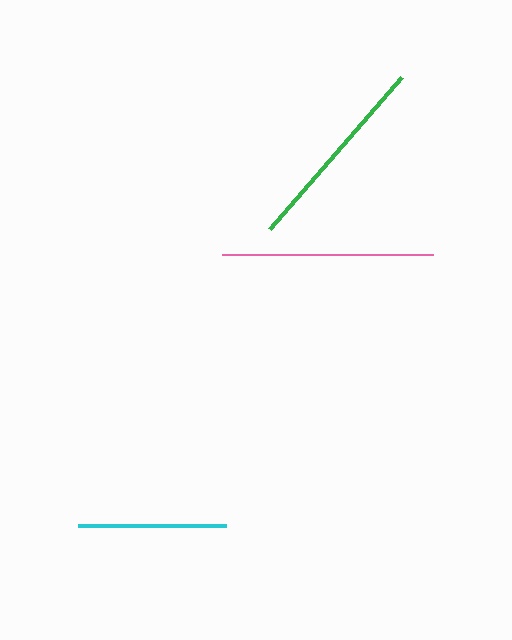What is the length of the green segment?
The green segment is approximately 202 pixels long.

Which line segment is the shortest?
The cyan line is the shortest at approximately 148 pixels.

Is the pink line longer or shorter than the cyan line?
The pink line is longer than the cyan line.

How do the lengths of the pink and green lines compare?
The pink and green lines are approximately the same length.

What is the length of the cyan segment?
The cyan segment is approximately 148 pixels long.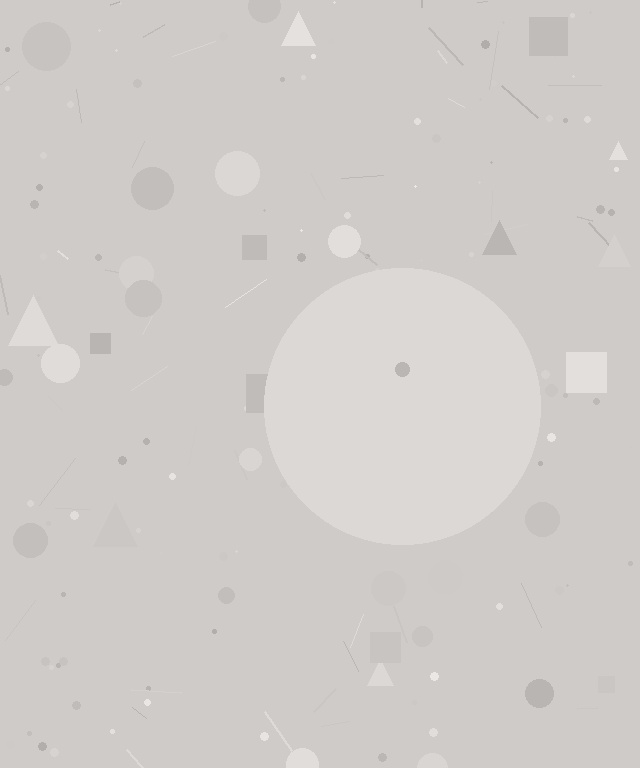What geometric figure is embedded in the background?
A circle is embedded in the background.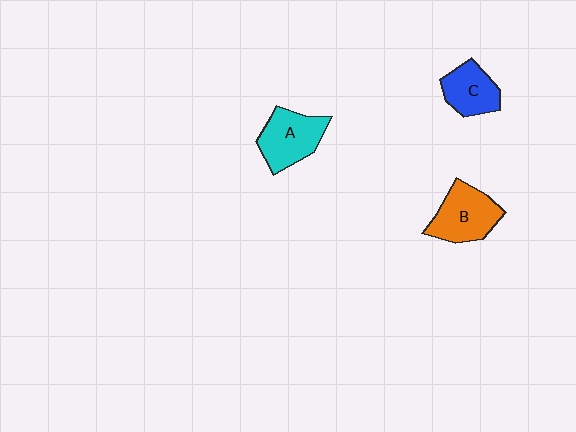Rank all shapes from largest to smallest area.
From largest to smallest: B (orange), A (cyan), C (blue).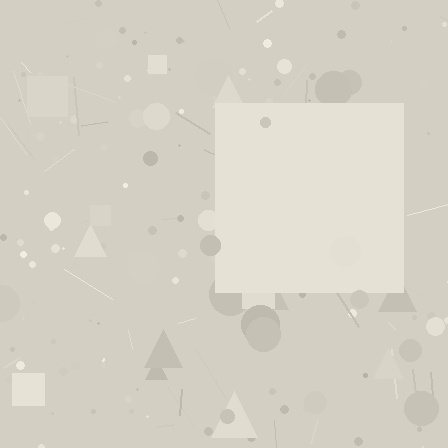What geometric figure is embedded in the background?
A square is embedded in the background.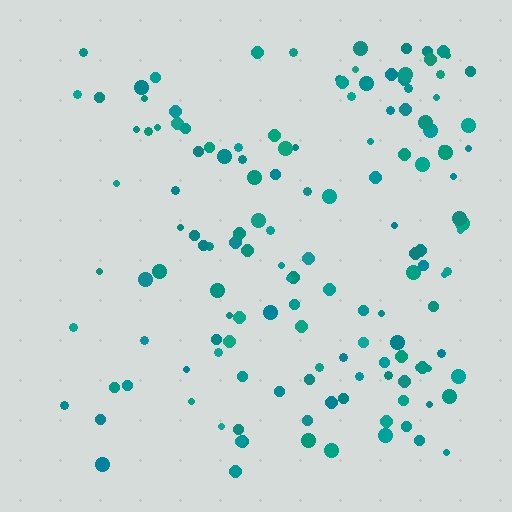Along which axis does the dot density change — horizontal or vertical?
Horizontal.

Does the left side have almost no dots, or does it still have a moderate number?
Still a moderate number, just noticeably fewer than the right.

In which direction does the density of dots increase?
From left to right, with the right side densest.